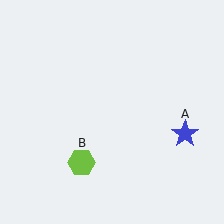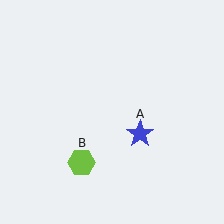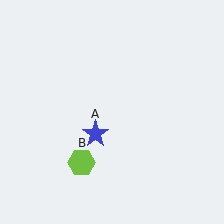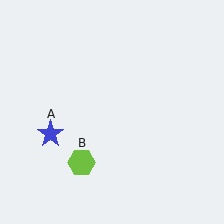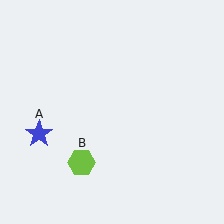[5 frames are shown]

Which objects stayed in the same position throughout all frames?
Lime hexagon (object B) remained stationary.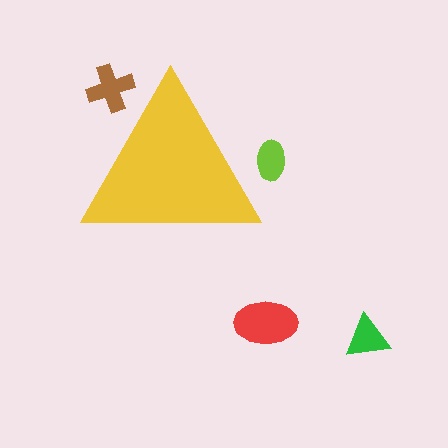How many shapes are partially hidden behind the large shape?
2 shapes are partially hidden.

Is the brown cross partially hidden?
Yes, the brown cross is partially hidden behind the yellow triangle.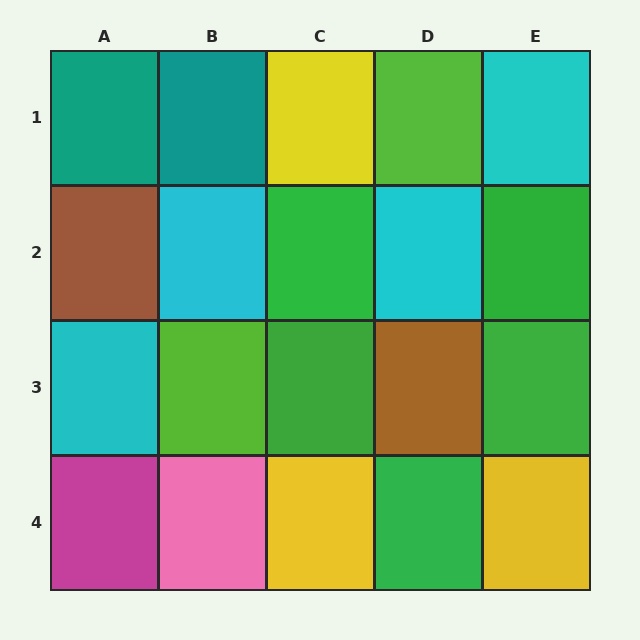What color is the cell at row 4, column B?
Pink.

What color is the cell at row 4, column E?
Yellow.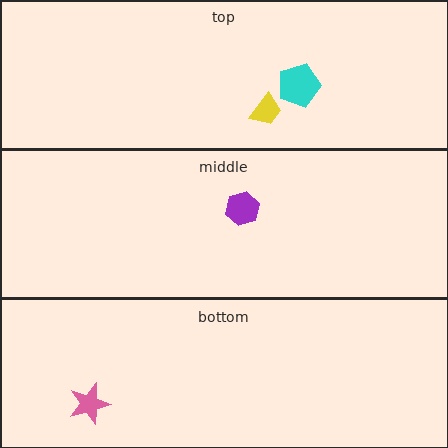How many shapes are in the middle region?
1.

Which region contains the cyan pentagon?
The top region.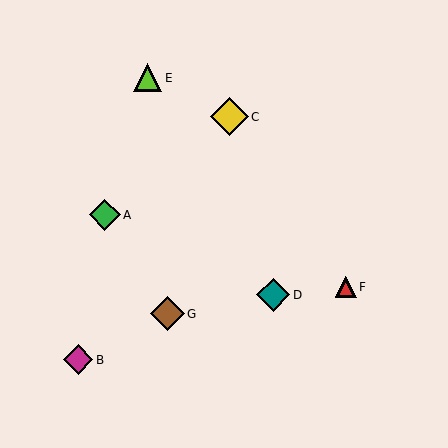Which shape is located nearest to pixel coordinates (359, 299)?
The red triangle (labeled F) at (346, 287) is nearest to that location.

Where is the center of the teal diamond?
The center of the teal diamond is at (273, 295).